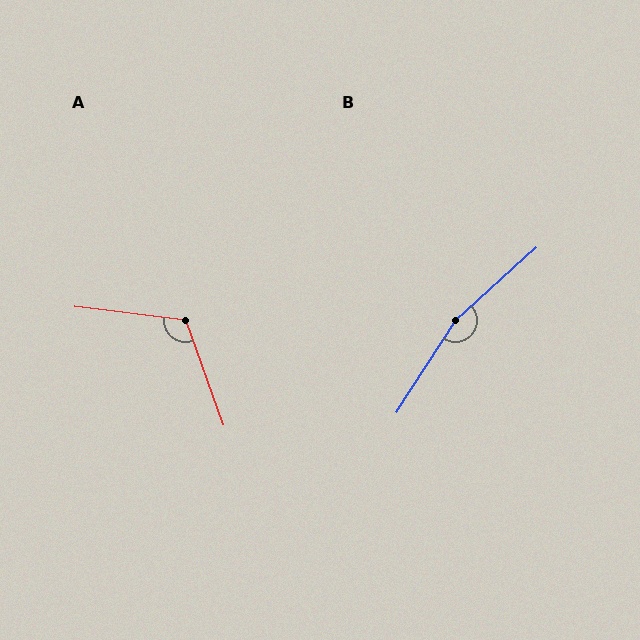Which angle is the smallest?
A, at approximately 117 degrees.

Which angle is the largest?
B, at approximately 165 degrees.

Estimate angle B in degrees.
Approximately 165 degrees.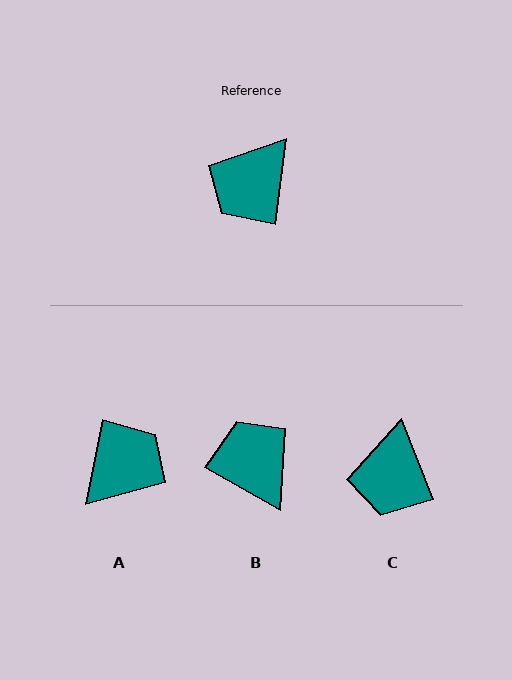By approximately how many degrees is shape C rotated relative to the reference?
Approximately 29 degrees counter-clockwise.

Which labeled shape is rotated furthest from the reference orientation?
A, about 177 degrees away.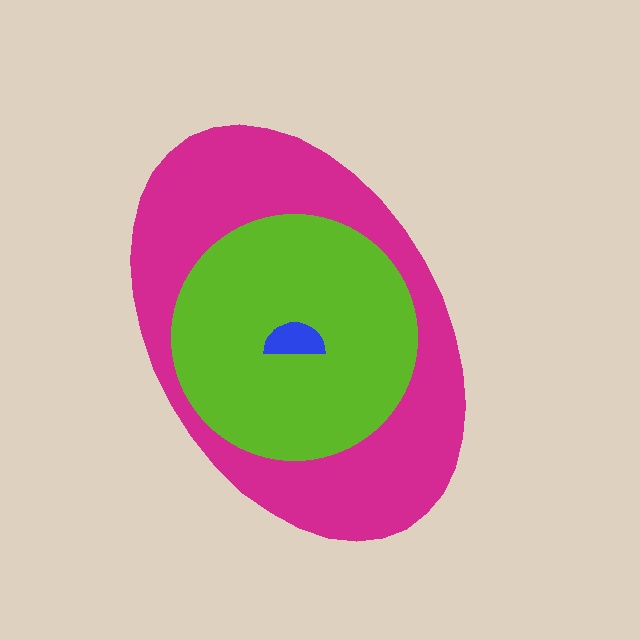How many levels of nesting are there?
3.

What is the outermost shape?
The magenta ellipse.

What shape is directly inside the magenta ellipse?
The lime circle.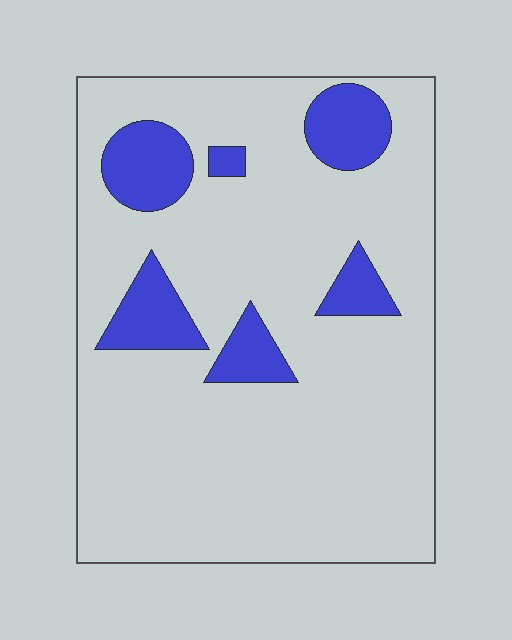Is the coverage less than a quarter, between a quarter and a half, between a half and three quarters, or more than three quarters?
Less than a quarter.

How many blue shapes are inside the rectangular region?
6.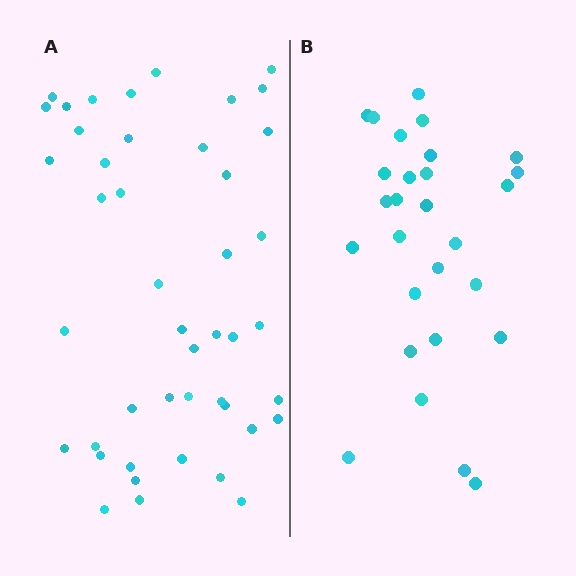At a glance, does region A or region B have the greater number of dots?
Region A (the left region) has more dots.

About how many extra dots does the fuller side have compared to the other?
Region A has approximately 15 more dots than region B.